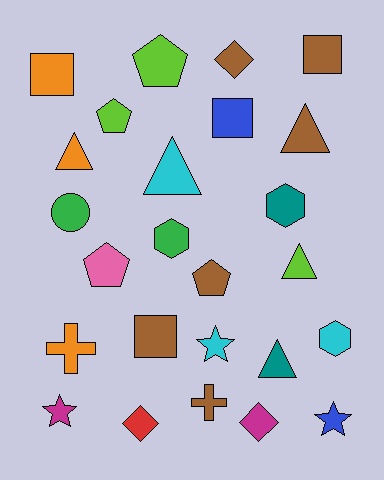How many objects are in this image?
There are 25 objects.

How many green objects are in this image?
There are 2 green objects.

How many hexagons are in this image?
There are 3 hexagons.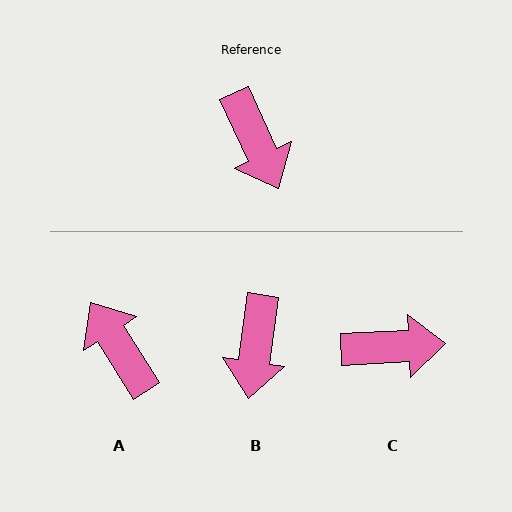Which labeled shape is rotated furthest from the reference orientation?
A, about 173 degrees away.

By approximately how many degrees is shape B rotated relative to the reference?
Approximately 33 degrees clockwise.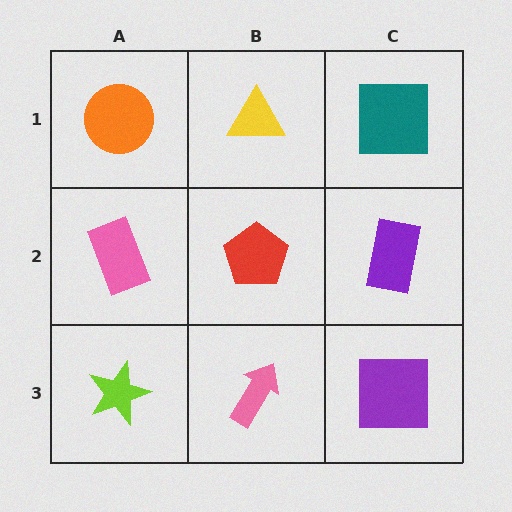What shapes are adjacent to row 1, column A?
A pink rectangle (row 2, column A), a yellow triangle (row 1, column B).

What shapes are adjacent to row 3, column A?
A pink rectangle (row 2, column A), a pink arrow (row 3, column B).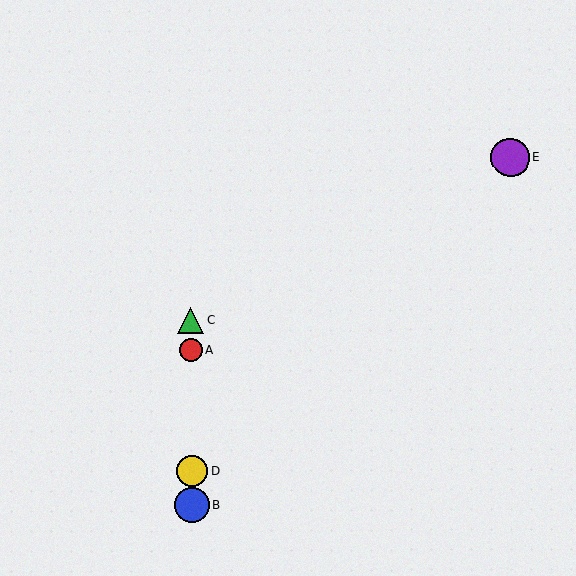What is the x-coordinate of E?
Object E is at x≈510.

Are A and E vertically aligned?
No, A is at x≈191 and E is at x≈510.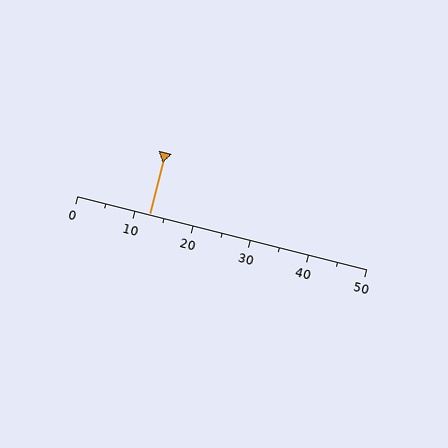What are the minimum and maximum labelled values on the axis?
The axis runs from 0 to 50.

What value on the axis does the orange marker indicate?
The marker indicates approximately 12.5.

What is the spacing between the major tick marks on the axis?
The major ticks are spaced 10 apart.